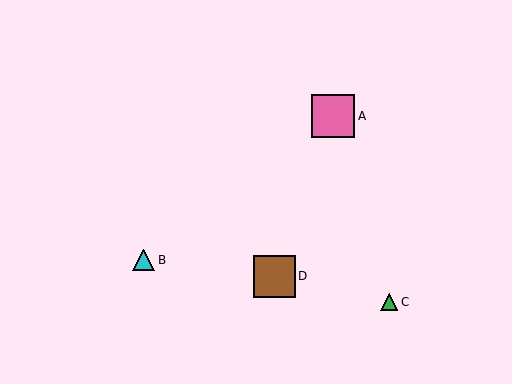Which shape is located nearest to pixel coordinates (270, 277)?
The brown square (labeled D) at (274, 276) is nearest to that location.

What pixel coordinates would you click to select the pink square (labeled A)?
Click at (333, 116) to select the pink square A.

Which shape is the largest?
The pink square (labeled A) is the largest.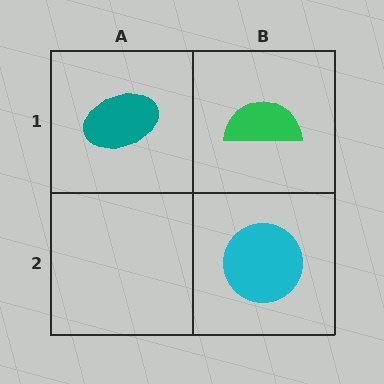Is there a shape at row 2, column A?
No, that cell is empty.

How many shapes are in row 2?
1 shape.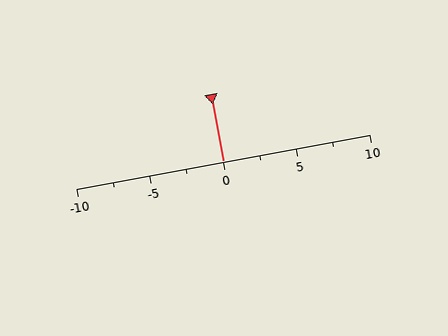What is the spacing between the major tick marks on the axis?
The major ticks are spaced 5 apart.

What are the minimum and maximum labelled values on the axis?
The axis runs from -10 to 10.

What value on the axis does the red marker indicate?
The marker indicates approximately 0.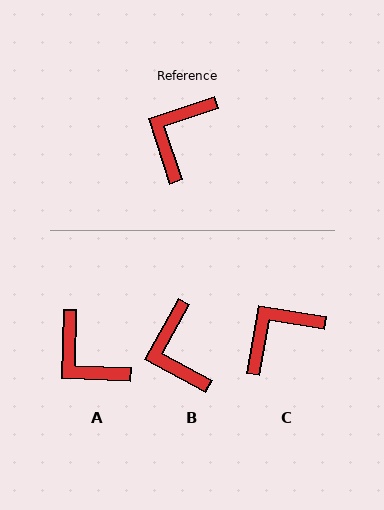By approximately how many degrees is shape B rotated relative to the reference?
Approximately 43 degrees counter-clockwise.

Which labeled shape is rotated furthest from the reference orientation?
A, about 70 degrees away.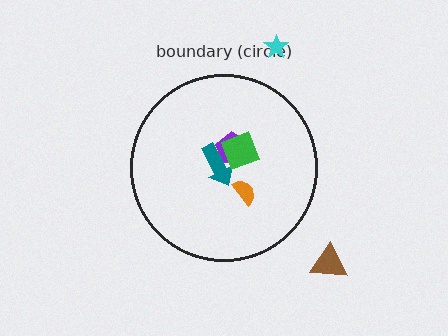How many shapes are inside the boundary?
4 inside, 2 outside.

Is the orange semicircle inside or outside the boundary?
Inside.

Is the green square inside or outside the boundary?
Inside.